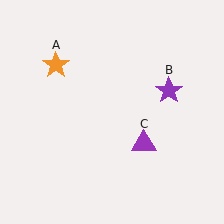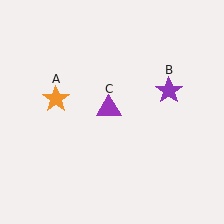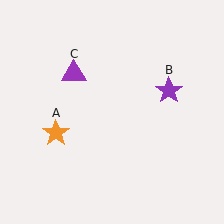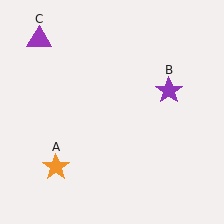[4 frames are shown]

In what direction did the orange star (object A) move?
The orange star (object A) moved down.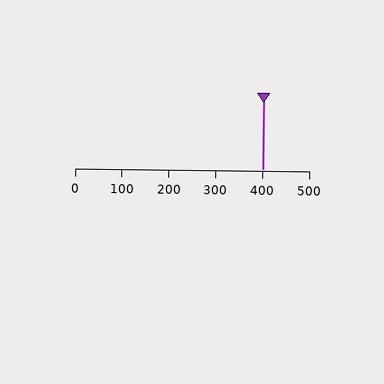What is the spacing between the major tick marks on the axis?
The major ticks are spaced 100 apart.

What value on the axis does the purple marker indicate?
The marker indicates approximately 400.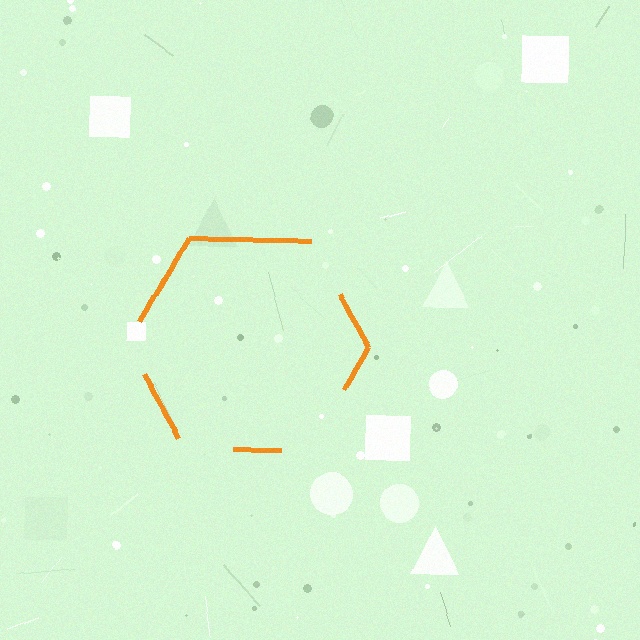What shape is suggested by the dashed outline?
The dashed outline suggests a hexagon.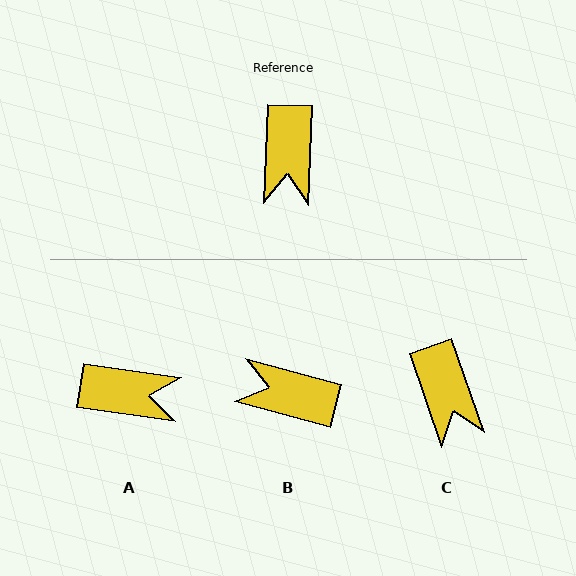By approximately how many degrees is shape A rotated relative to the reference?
Approximately 84 degrees counter-clockwise.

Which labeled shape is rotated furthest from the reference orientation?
B, about 103 degrees away.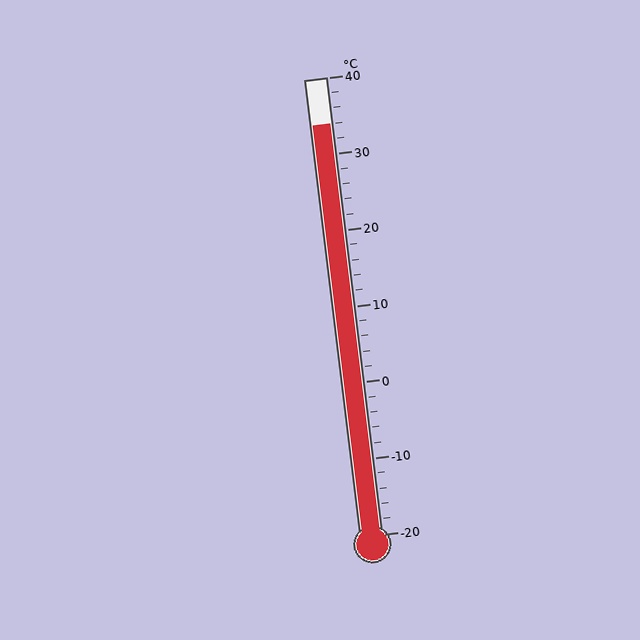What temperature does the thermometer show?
The thermometer shows approximately 34°C.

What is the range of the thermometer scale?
The thermometer scale ranges from -20°C to 40°C.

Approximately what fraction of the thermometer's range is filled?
The thermometer is filled to approximately 90% of its range.